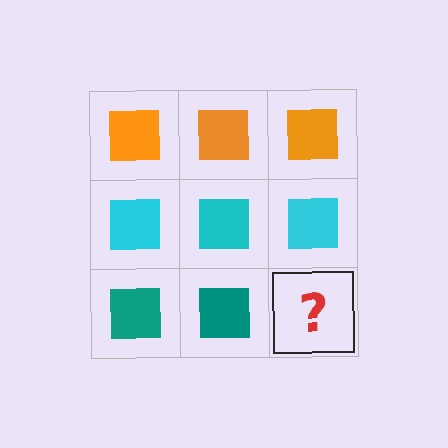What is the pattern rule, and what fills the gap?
The rule is that each row has a consistent color. The gap should be filled with a teal square.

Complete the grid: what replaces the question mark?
The question mark should be replaced with a teal square.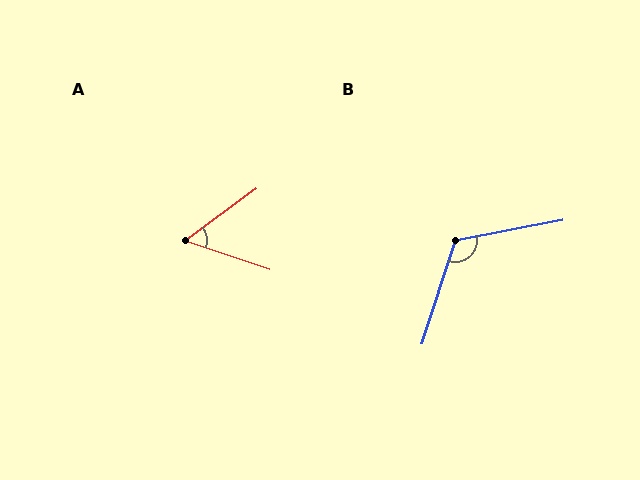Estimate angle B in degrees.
Approximately 119 degrees.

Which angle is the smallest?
A, at approximately 55 degrees.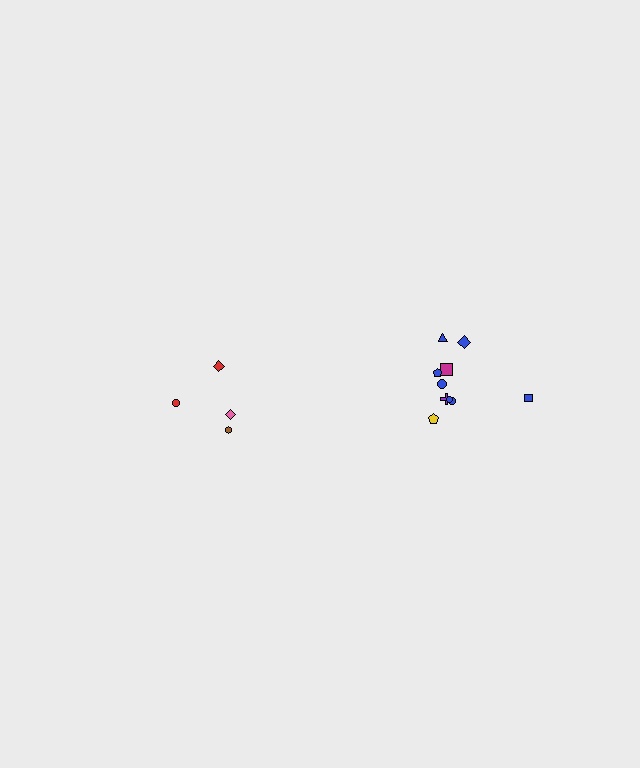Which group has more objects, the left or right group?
The right group.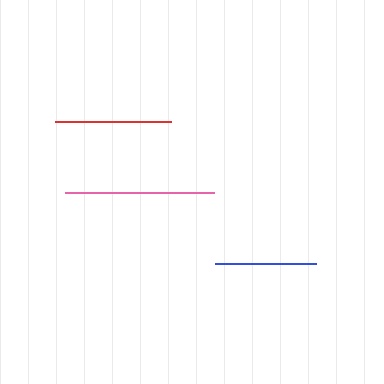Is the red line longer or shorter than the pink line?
The pink line is longer than the red line.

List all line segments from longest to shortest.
From longest to shortest: pink, red, blue.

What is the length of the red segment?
The red segment is approximately 116 pixels long.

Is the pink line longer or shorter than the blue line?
The pink line is longer than the blue line.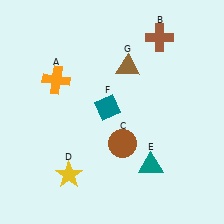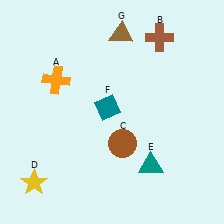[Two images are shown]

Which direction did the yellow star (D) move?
The yellow star (D) moved left.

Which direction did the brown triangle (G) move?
The brown triangle (G) moved up.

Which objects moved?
The objects that moved are: the yellow star (D), the brown triangle (G).